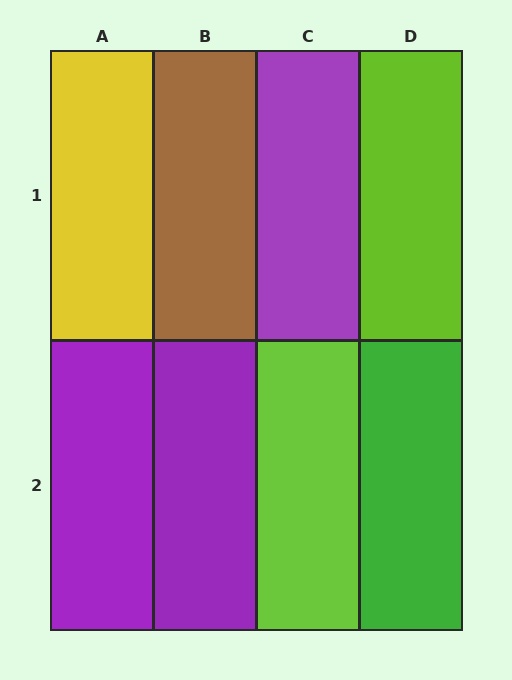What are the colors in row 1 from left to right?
Yellow, brown, purple, lime.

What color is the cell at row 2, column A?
Purple.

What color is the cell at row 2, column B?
Purple.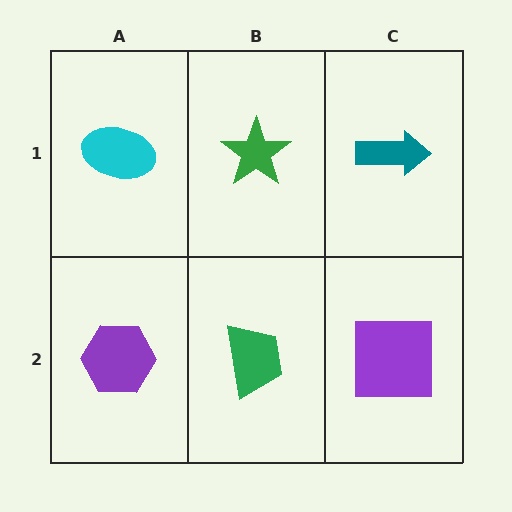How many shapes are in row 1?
3 shapes.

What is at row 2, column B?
A green trapezoid.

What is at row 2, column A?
A purple hexagon.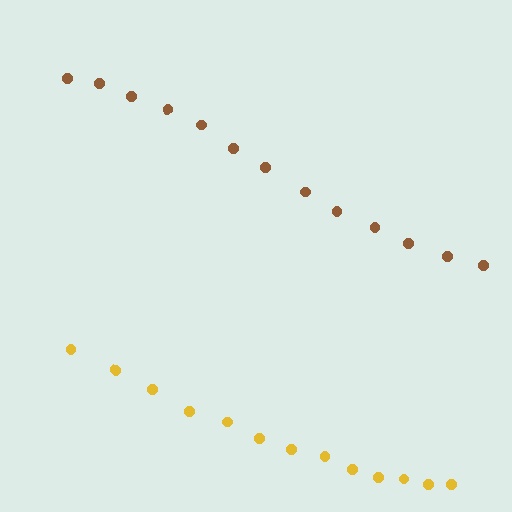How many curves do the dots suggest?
There are 2 distinct paths.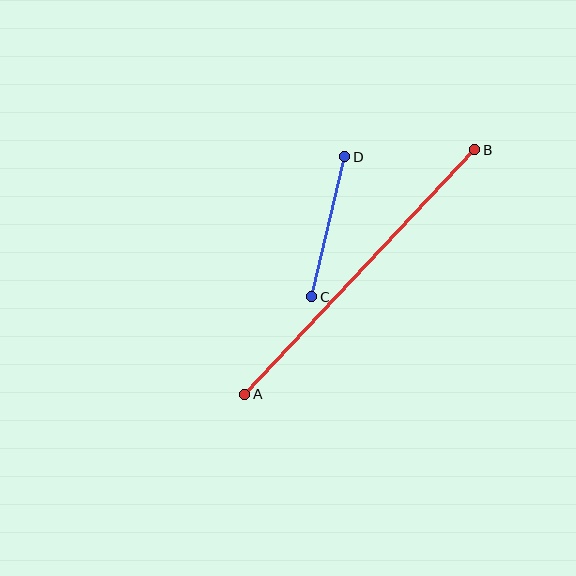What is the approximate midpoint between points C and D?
The midpoint is at approximately (328, 227) pixels.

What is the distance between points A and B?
The distance is approximately 336 pixels.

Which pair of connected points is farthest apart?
Points A and B are farthest apart.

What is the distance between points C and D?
The distance is approximately 144 pixels.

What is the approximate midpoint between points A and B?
The midpoint is at approximately (360, 272) pixels.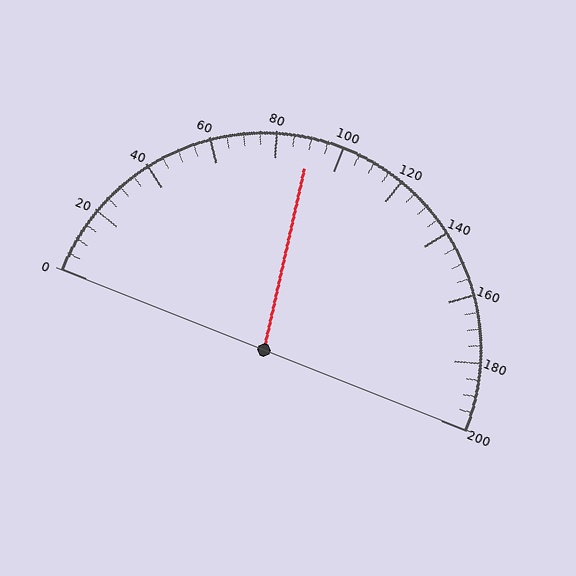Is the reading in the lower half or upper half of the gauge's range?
The reading is in the lower half of the range (0 to 200).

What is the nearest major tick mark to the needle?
The nearest major tick mark is 80.